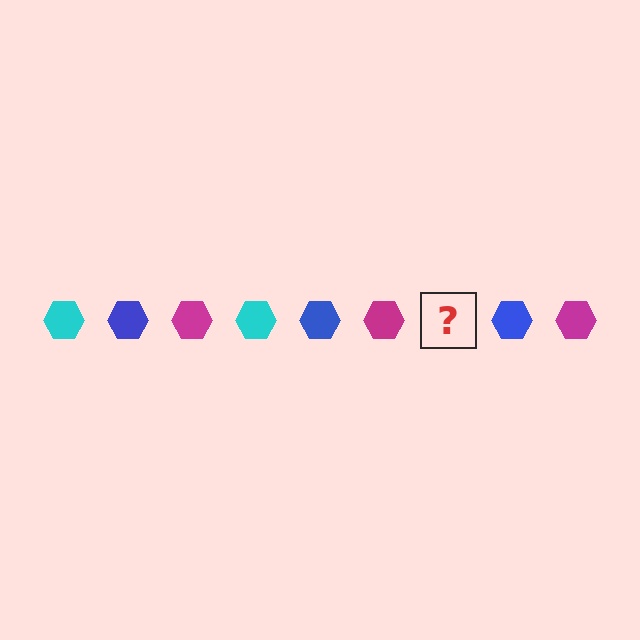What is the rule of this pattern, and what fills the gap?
The rule is that the pattern cycles through cyan, blue, magenta hexagons. The gap should be filled with a cyan hexagon.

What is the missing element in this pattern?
The missing element is a cyan hexagon.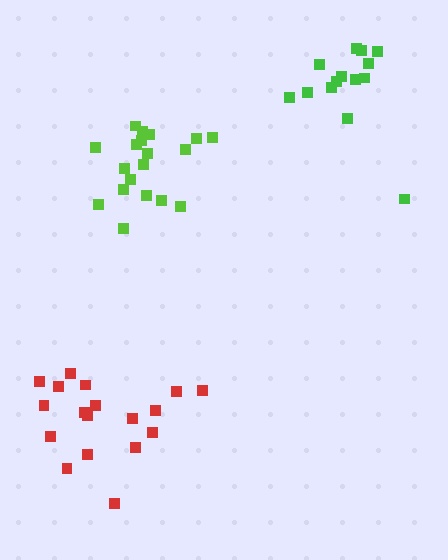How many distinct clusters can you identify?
There are 3 distinct clusters.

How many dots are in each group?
Group 1: 19 dots, Group 2: 14 dots, Group 3: 18 dots (51 total).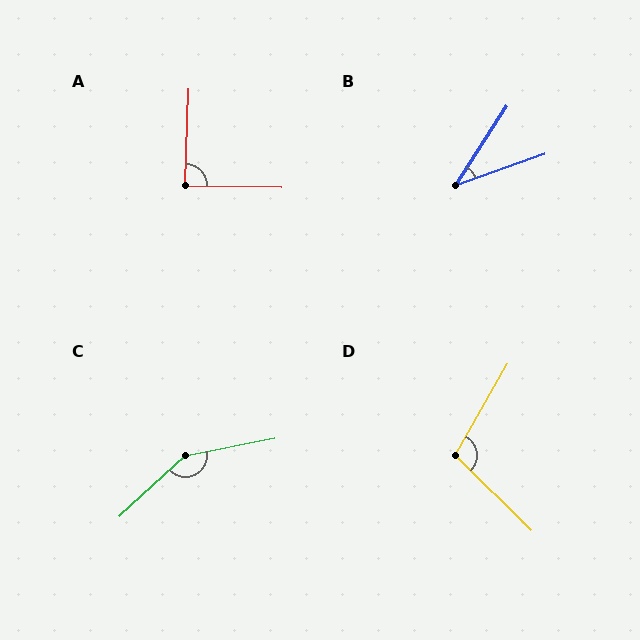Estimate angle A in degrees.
Approximately 89 degrees.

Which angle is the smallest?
B, at approximately 37 degrees.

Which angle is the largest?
C, at approximately 148 degrees.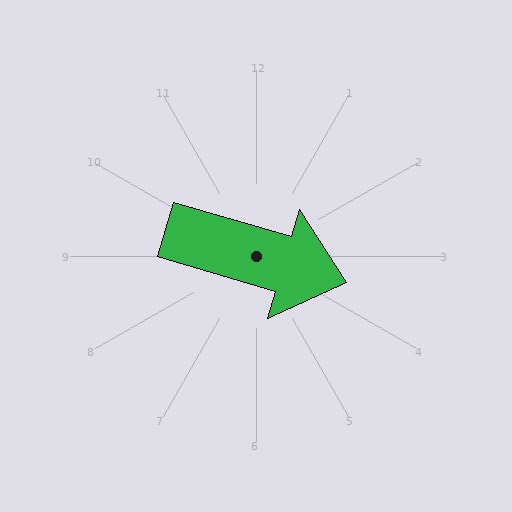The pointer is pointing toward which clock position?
Roughly 4 o'clock.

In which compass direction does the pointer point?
East.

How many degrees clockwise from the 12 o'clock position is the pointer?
Approximately 106 degrees.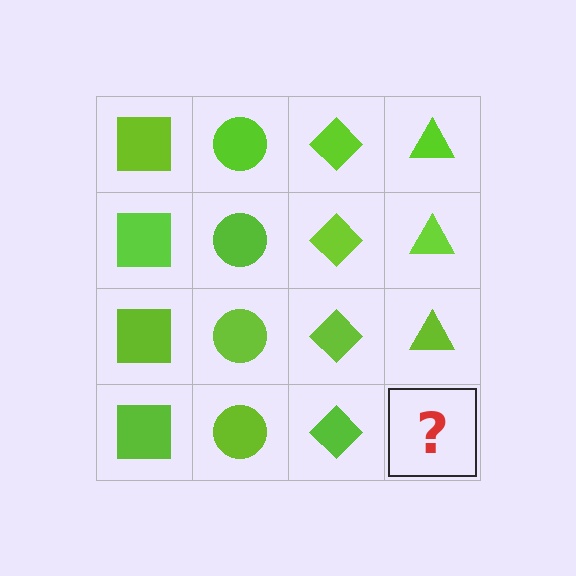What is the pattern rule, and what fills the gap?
The rule is that each column has a consistent shape. The gap should be filled with a lime triangle.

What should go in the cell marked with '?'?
The missing cell should contain a lime triangle.